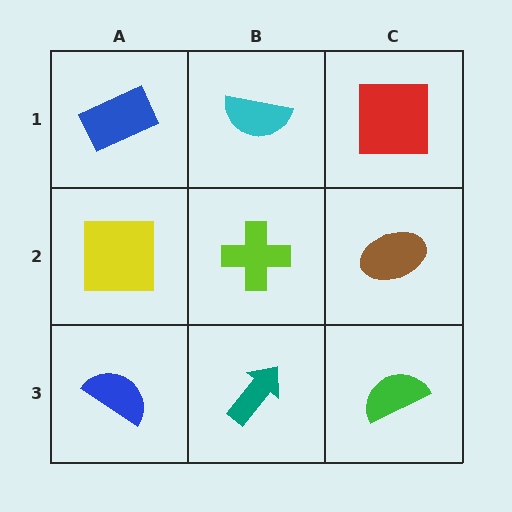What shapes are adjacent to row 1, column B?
A lime cross (row 2, column B), a blue rectangle (row 1, column A), a red square (row 1, column C).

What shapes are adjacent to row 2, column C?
A red square (row 1, column C), a green semicircle (row 3, column C), a lime cross (row 2, column B).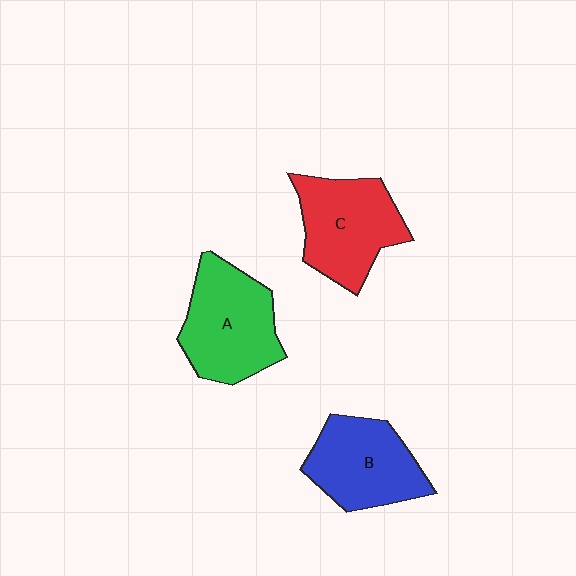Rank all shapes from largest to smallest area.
From largest to smallest: A (green), C (red), B (blue).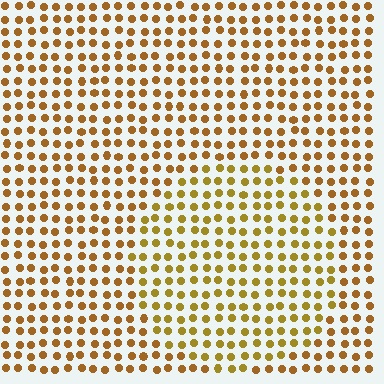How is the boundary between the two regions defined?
The boundary is defined purely by a slight shift in hue (about 18 degrees). Spacing, size, and orientation are identical on both sides.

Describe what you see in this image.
The image is filled with small brown elements in a uniform arrangement. A circle-shaped region is visible where the elements are tinted to a slightly different hue, forming a subtle color boundary.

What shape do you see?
I see a circle.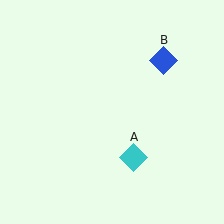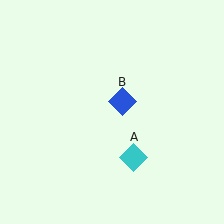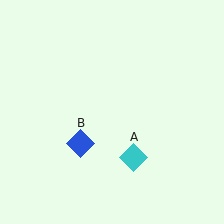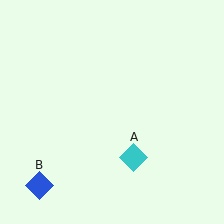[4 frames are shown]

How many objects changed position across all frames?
1 object changed position: blue diamond (object B).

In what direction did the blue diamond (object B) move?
The blue diamond (object B) moved down and to the left.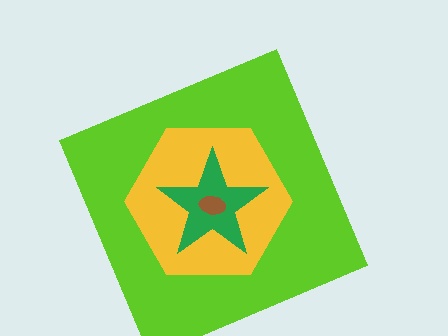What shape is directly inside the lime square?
The yellow hexagon.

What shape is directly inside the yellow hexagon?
The green star.